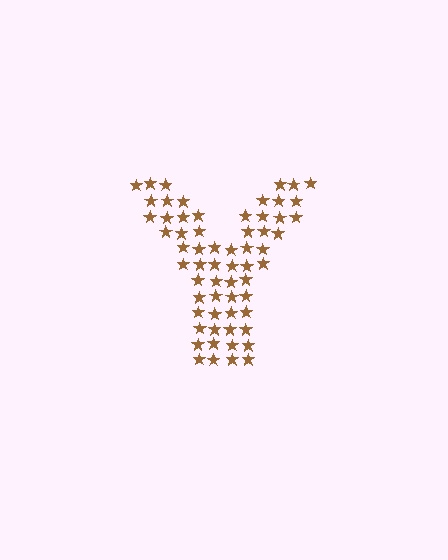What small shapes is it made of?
It is made of small stars.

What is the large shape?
The large shape is the letter Y.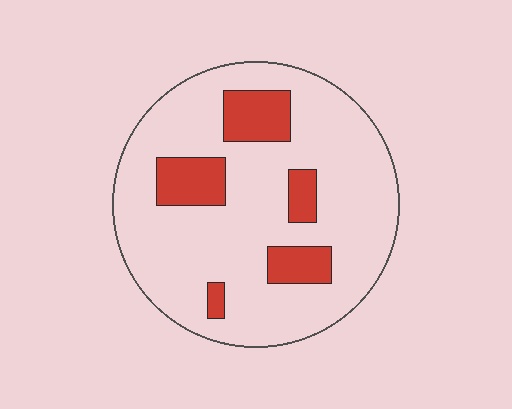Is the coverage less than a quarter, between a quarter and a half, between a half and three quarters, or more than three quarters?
Less than a quarter.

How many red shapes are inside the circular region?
5.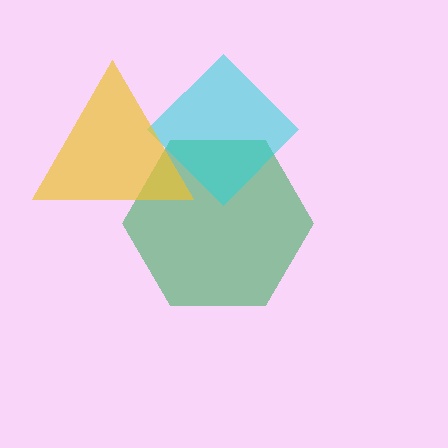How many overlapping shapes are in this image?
There are 3 overlapping shapes in the image.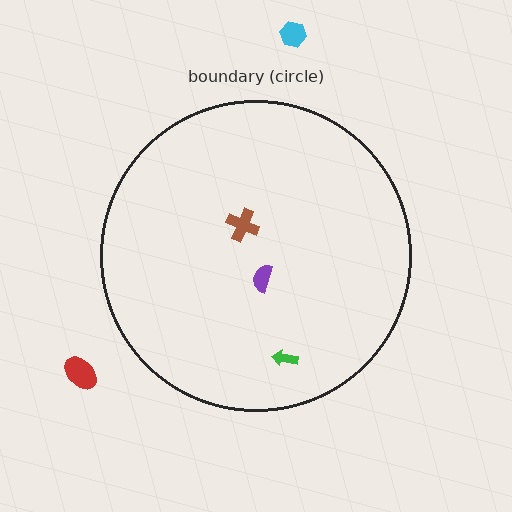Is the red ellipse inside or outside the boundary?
Outside.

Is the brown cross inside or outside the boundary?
Inside.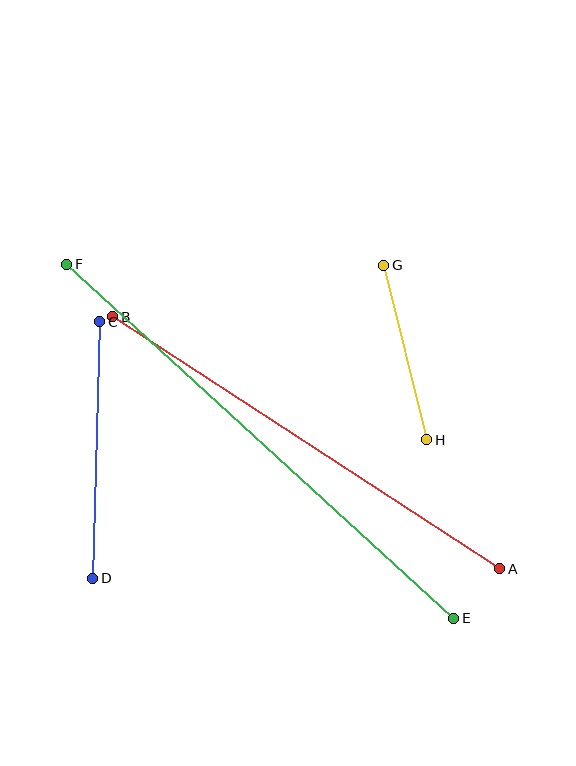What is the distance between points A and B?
The distance is approximately 462 pixels.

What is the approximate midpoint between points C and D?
The midpoint is at approximately (96, 450) pixels.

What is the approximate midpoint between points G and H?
The midpoint is at approximately (405, 352) pixels.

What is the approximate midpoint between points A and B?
The midpoint is at approximately (306, 443) pixels.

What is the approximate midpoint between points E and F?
The midpoint is at approximately (260, 441) pixels.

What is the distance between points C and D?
The distance is approximately 256 pixels.